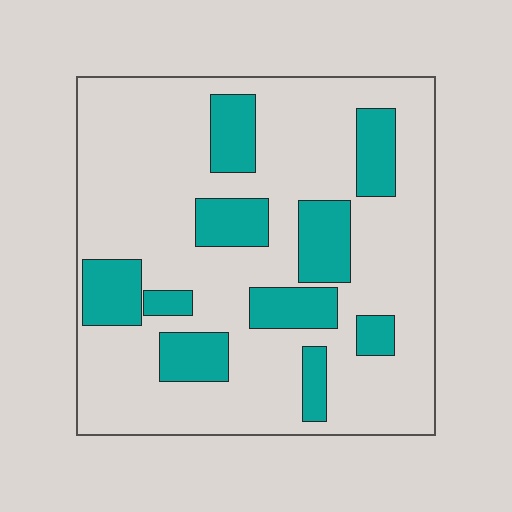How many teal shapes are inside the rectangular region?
10.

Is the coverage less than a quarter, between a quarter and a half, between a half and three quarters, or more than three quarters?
Less than a quarter.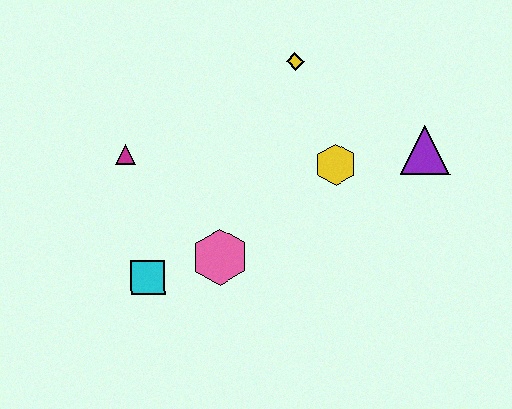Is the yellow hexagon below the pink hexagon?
No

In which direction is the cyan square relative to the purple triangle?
The cyan square is to the left of the purple triangle.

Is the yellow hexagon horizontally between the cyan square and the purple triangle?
Yes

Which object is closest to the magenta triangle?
The cyan square is closest to the magenta triangle.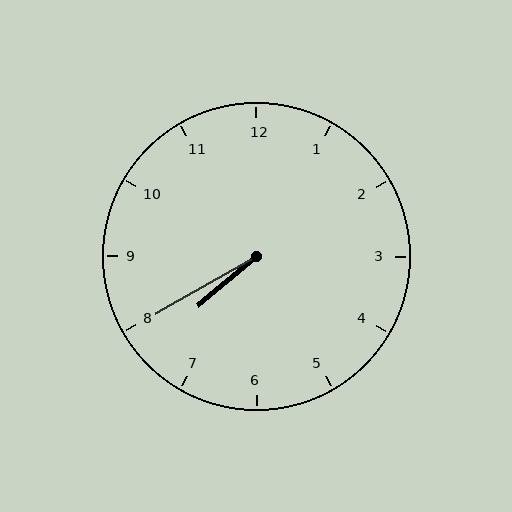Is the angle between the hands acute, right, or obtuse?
It is acute.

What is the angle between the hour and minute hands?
Approximately 10 degrees.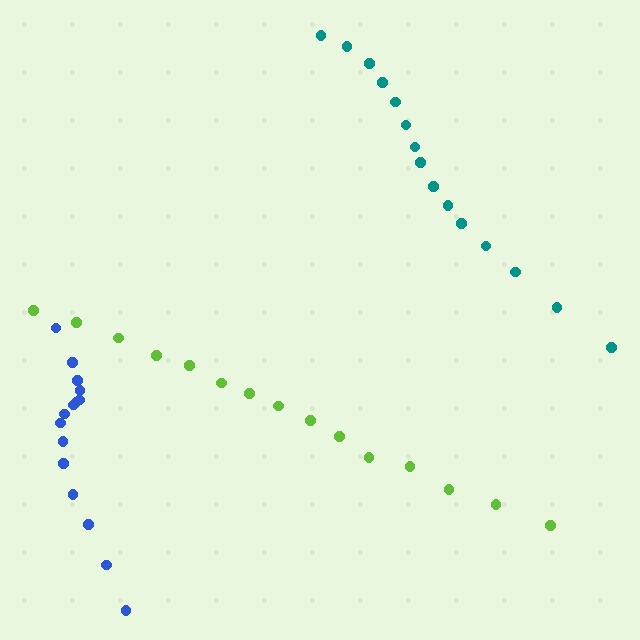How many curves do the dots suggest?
There are 3 distinct paths.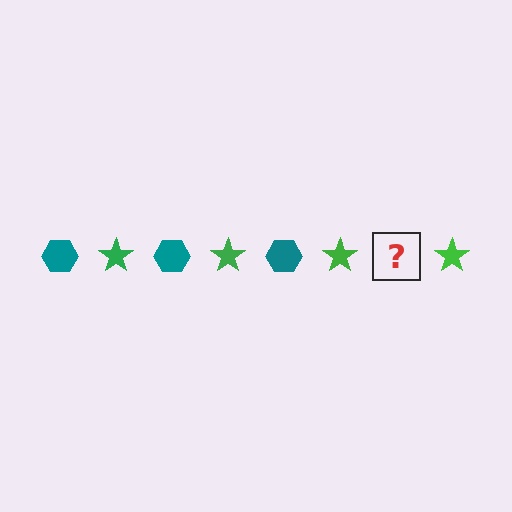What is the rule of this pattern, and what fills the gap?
The rule is that the pattern alternates between teal hexagon and green star. The gap should be filled with a teal hexagon.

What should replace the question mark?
The question mark should be replaced with a teal hexagon.